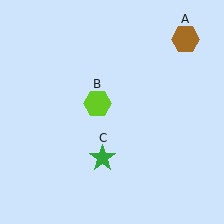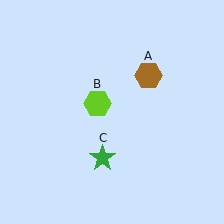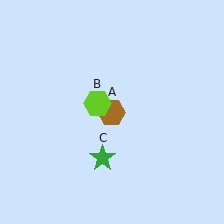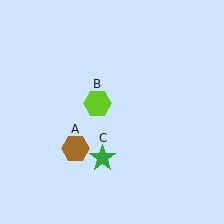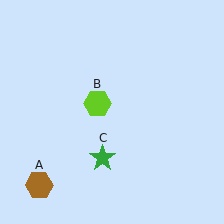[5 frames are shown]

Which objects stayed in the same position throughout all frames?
Lime hexagon (object B) and green star (object C) remained stationary.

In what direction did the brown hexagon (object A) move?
The brown hexagon (object A) moved down and to the left.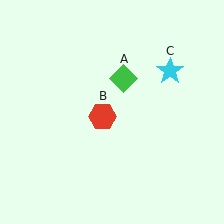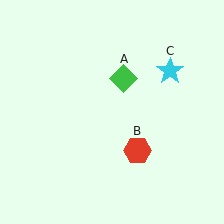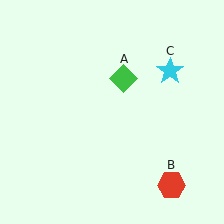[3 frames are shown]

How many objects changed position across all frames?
1 object changed position: red hexagon (object B).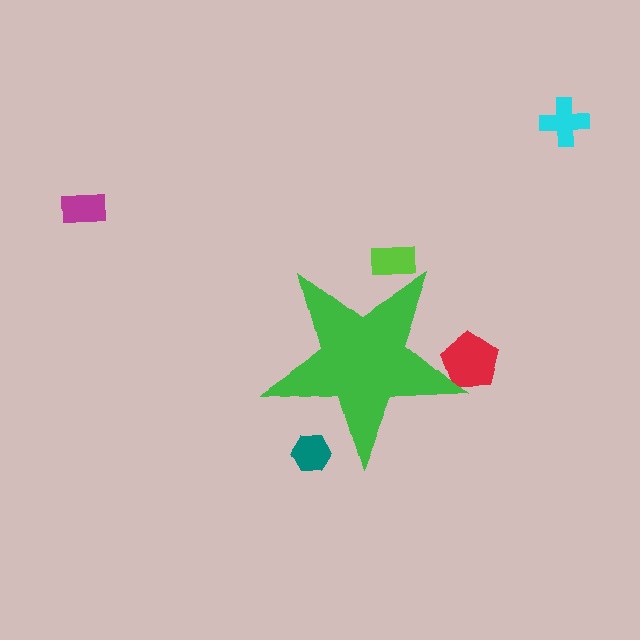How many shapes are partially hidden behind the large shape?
3 shapes are partially hidden.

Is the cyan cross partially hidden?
No, the cyan cross is fully visible.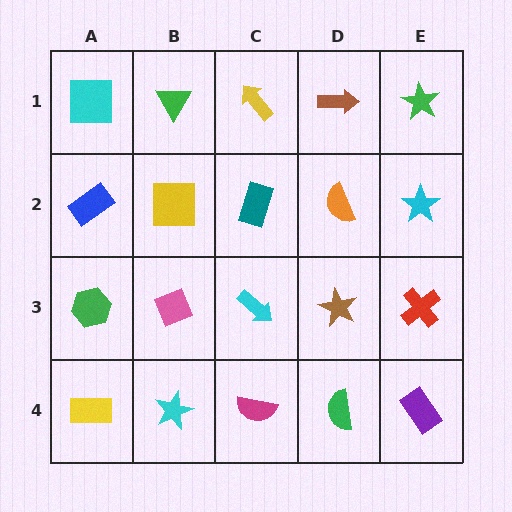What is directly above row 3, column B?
A yellow square.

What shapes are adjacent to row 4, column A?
A green hexagon (row 3, column A), a cyan star (row 4, column B).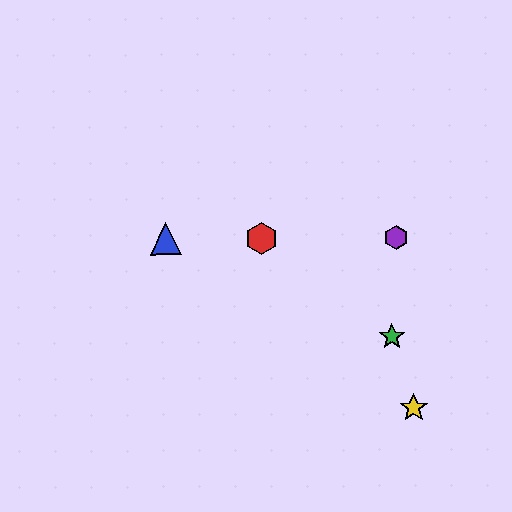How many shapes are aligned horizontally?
3 shapes (the red hexagon, the blue triangle, the purple hexagon) are aligned horizontally.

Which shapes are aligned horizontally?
The red hexagon, the blue triangle, the purple hexagon are aligned horizontally.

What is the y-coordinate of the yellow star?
The yellow star is at y≈408.